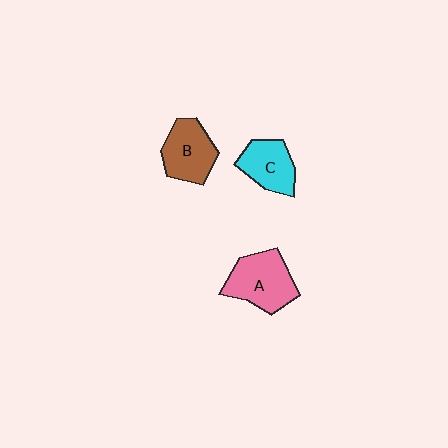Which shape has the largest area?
Shape A (pink).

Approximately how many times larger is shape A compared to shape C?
Approximately 1.4 times.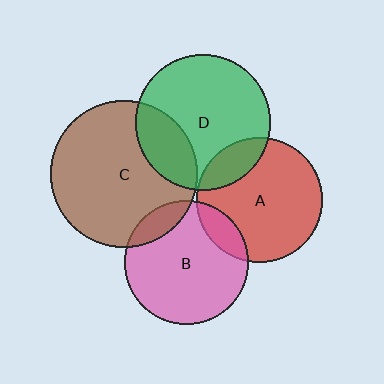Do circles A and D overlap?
Yes.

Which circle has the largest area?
Circle C (brown).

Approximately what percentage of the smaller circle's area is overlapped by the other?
Approximately 15%.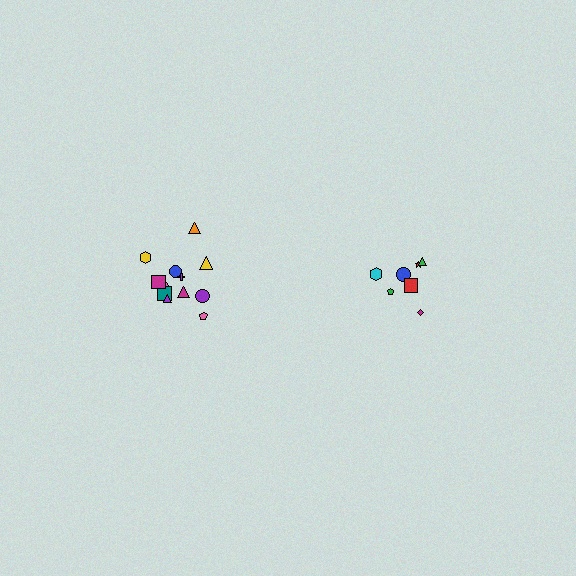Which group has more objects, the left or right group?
The left group.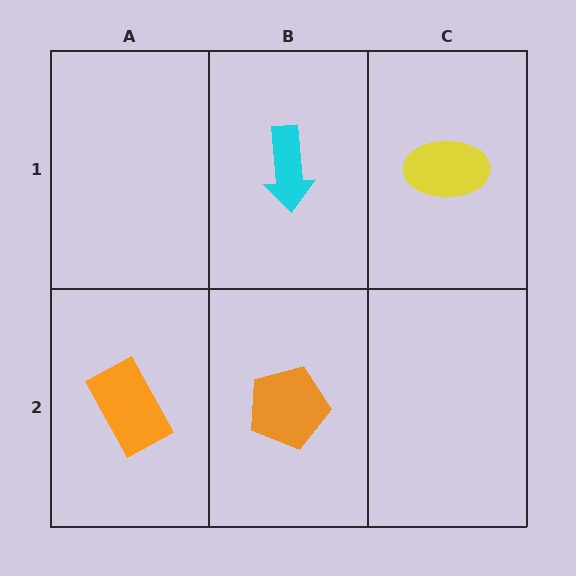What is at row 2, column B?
An orange pentagon.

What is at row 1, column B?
A cyan arrow.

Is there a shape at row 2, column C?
No, that cell is empty.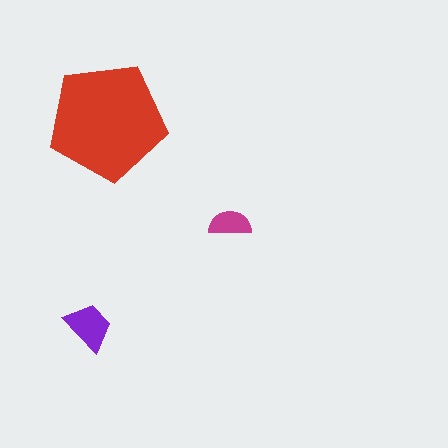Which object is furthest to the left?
The purple trapezoid is leftmost.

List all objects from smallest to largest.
The magenta semicircle, the purple trapezoid, the red pentagon.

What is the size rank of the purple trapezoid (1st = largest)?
2nd.